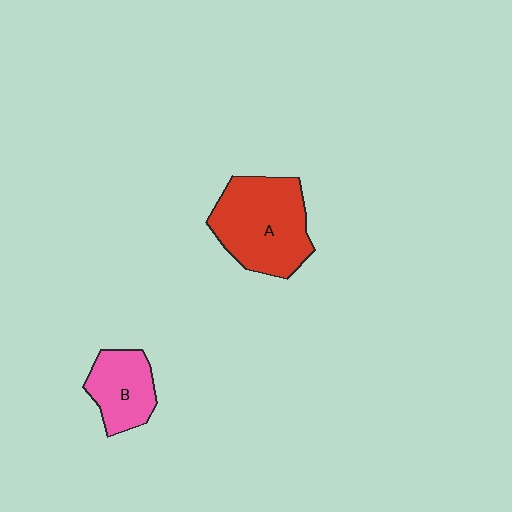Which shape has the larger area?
Shape A (red).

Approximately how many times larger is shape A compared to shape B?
Approximately 1.7 times.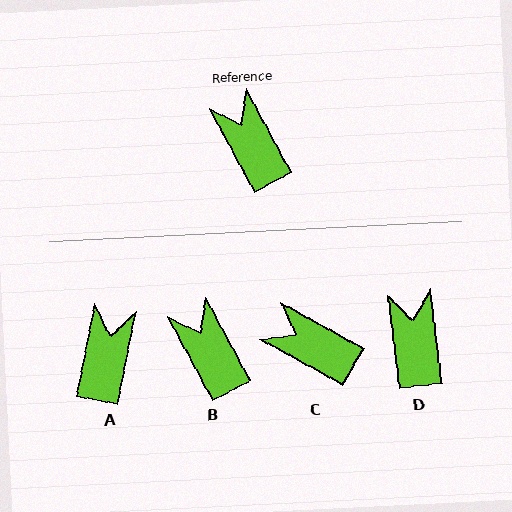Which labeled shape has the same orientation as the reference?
B.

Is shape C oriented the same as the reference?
No, it is off by about 33 degrees.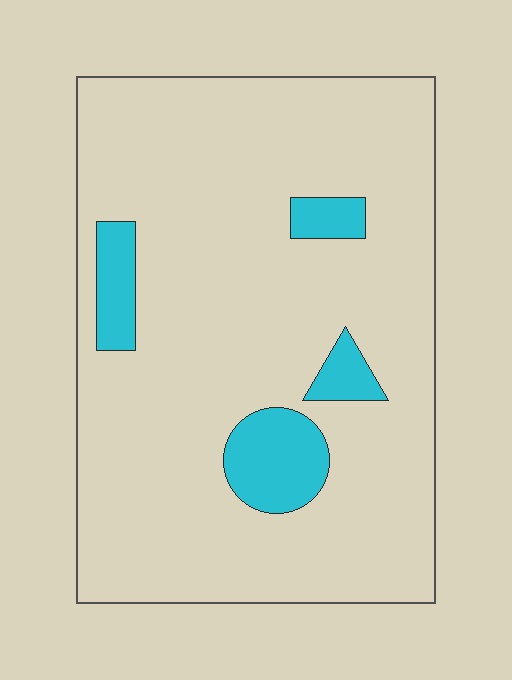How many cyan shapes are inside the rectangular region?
4.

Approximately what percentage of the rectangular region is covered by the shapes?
Approximately 10%.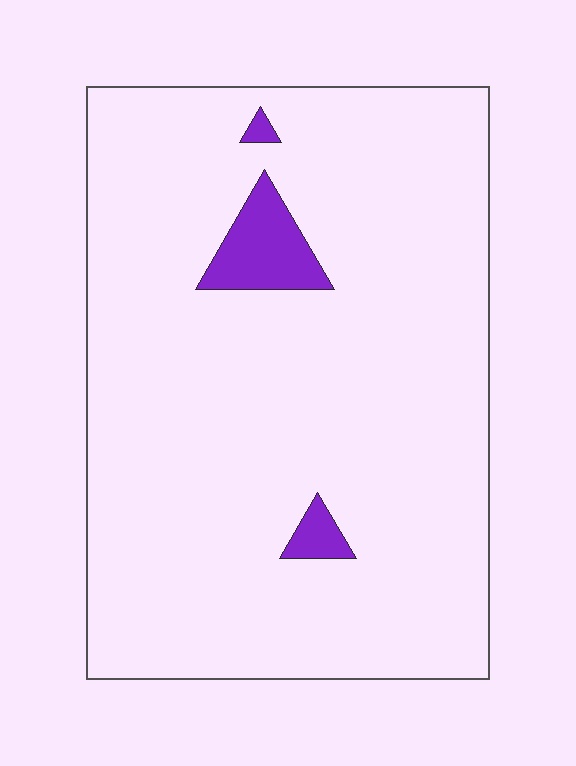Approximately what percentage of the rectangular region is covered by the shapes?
Approximately 5%.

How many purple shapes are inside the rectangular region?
3.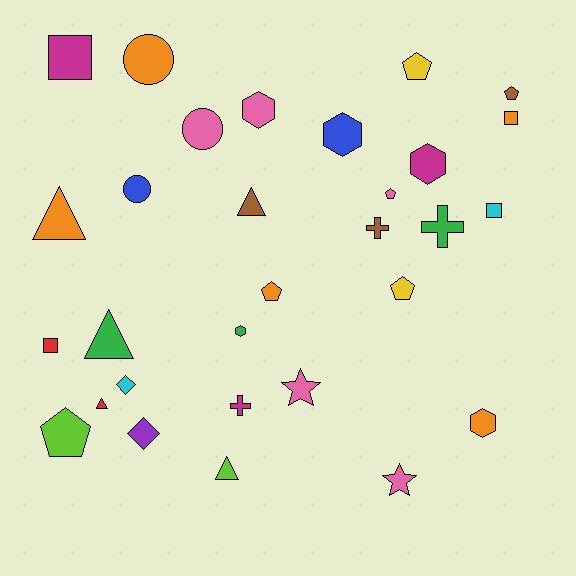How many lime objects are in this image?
There are 2 lime objects.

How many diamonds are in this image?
There are 2 diamonds.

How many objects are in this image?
There are 30 objects.